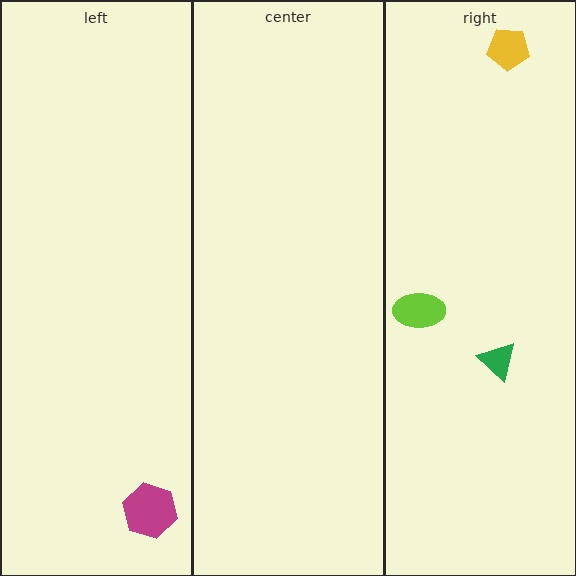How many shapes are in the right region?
3.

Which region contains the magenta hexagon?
The left region.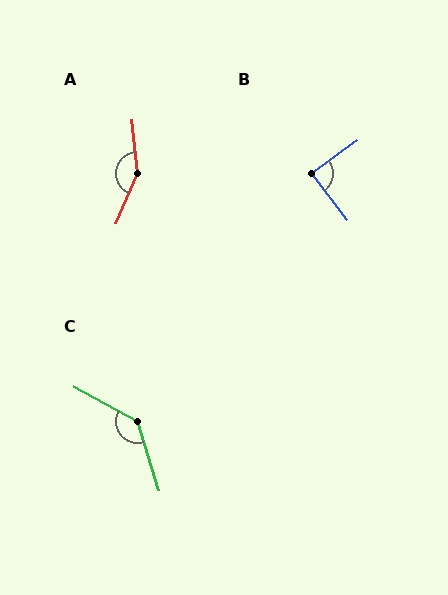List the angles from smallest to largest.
B (88°), C (136°), A (151°).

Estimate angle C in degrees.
Approximately 136 degrees.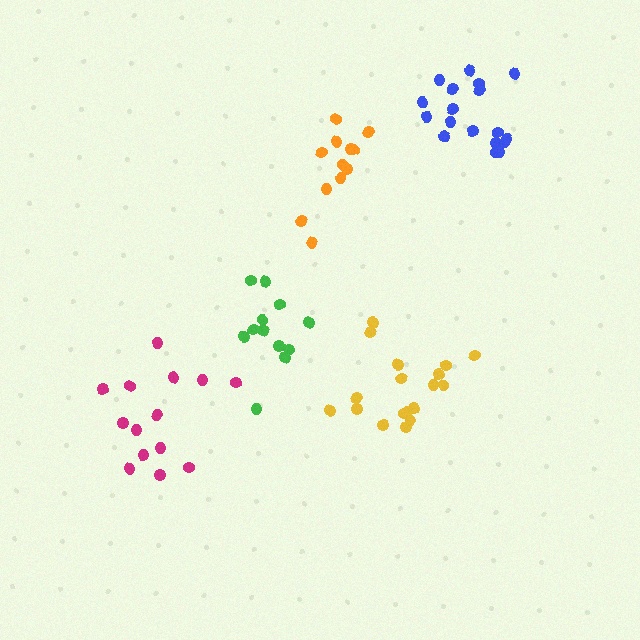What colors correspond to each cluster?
The clusters are colored: magenta, yellow, blue, orange, green.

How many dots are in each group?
Group 1: 14 dots, Group 2: 18 dots, Group 3: 18 dots, Group 4: 12 dots, Group 5: 12 dots (74 total).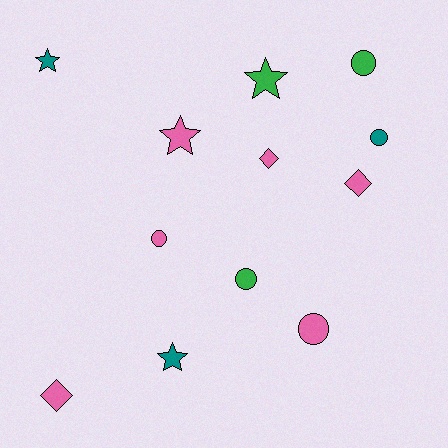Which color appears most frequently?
Pink, with 6 objects.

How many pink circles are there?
There are 2 pink circles.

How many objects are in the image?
There are 12 objects.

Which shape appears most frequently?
Circle, with 5 objects.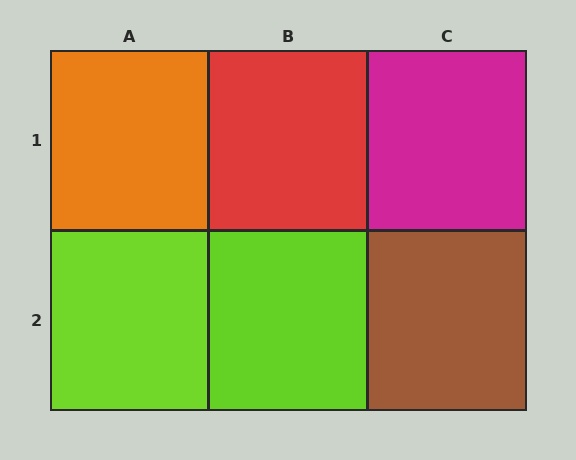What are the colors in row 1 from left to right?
Orange, red, magenta.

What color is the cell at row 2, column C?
Brown.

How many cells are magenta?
1 cell is magenta.